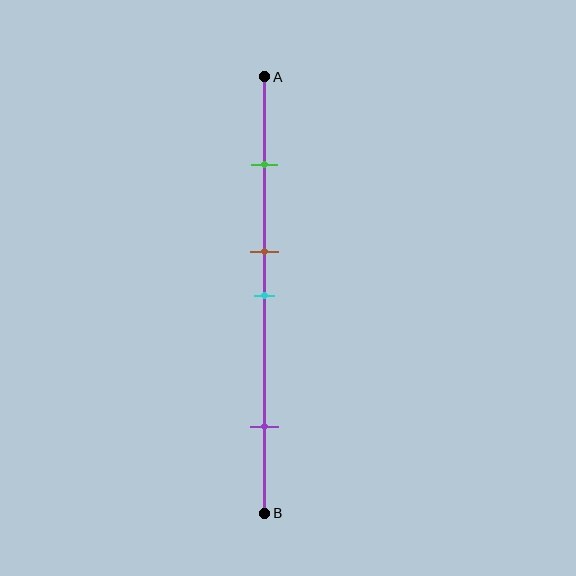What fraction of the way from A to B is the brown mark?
The brown mark is approximately 40% (0.4) of the way from A to B.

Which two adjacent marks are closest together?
The brown and cyan marks are the closest adjacent pair.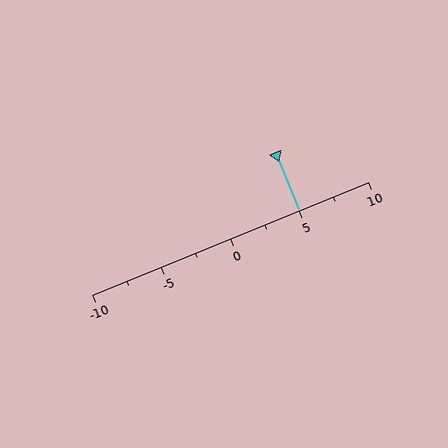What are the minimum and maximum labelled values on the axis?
The axis runs from -10 to 10.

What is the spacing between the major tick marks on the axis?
The major ticks are spaced 5 apart.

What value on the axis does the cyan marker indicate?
The marker indicates approximately 5.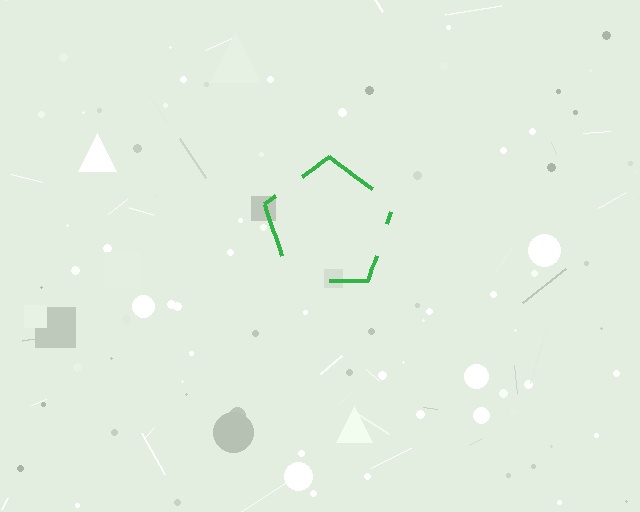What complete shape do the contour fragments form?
The contour fragments form a pentagon.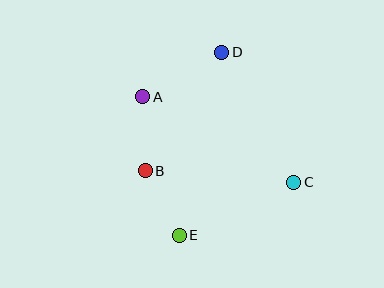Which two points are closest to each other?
Points B and E are closest to each other.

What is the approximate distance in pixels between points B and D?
The distance between B and D is approximately 141 pixels.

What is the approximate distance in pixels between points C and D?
The distance between C and D is approximately 149 pixels.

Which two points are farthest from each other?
Points D and E are farthest from each other.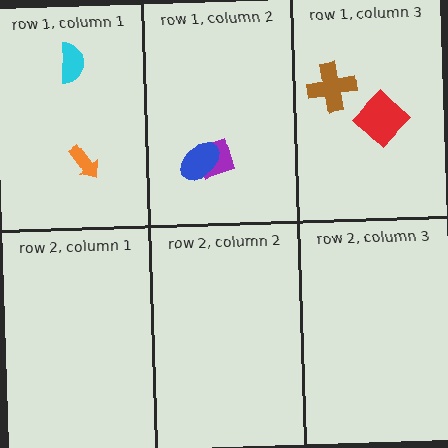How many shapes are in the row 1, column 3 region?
2.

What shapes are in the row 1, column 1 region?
The cyan semicircle, the orange arrow.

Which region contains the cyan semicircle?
The row 1, column 1 region.